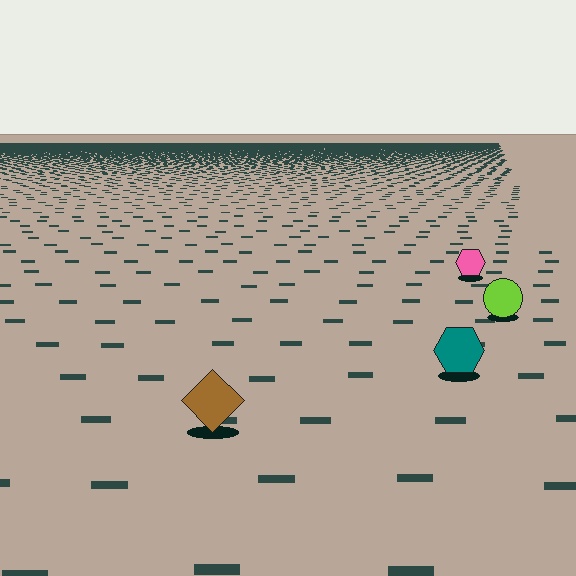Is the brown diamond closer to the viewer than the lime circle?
Yes. The brown diamond is closer — you can tell from the texture gradient: the ground texture is coarser near it.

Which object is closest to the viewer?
The brown diamond is closest. The texture marks near it are larger and more spread out.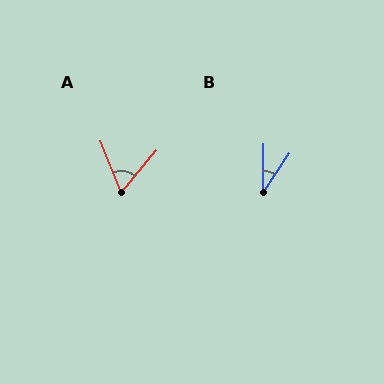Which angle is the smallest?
B, at approximately 34 degrees.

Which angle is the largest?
A, at approximately 62 degrees.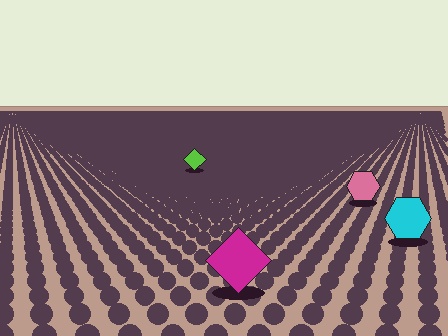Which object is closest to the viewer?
The magenta diamond is closest. The texture marks near it are larger and more spread out.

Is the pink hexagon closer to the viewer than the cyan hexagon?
No. The cyan hexagon is closer — you can tell from the texture gradient: the ground texture is coarser near it.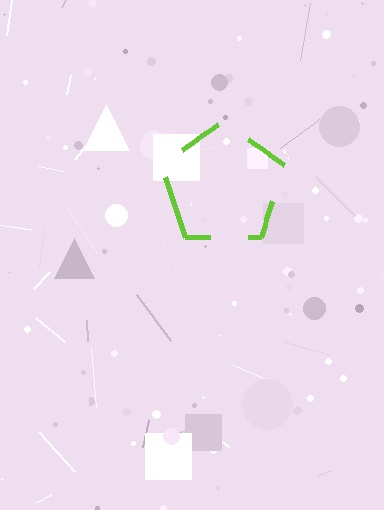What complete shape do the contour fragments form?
The contour fragments form a pentagon.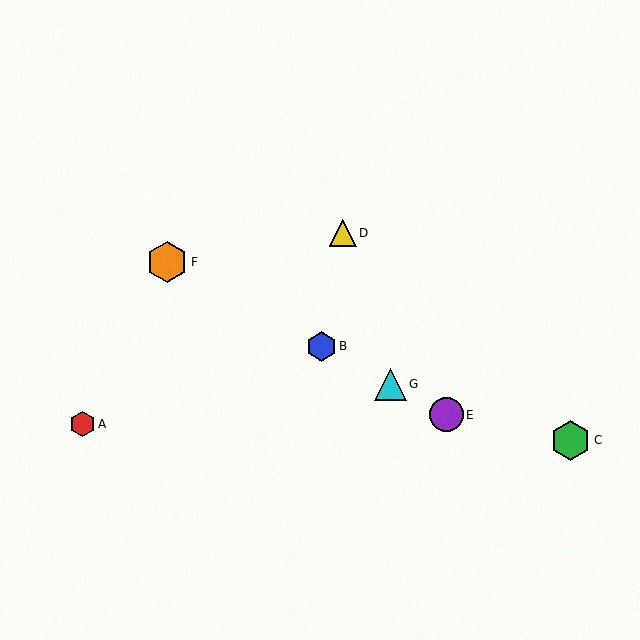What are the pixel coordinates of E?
Object E is at (446, 415).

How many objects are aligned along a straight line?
4 objects (B, E, F, G) are aligned along a straight line.